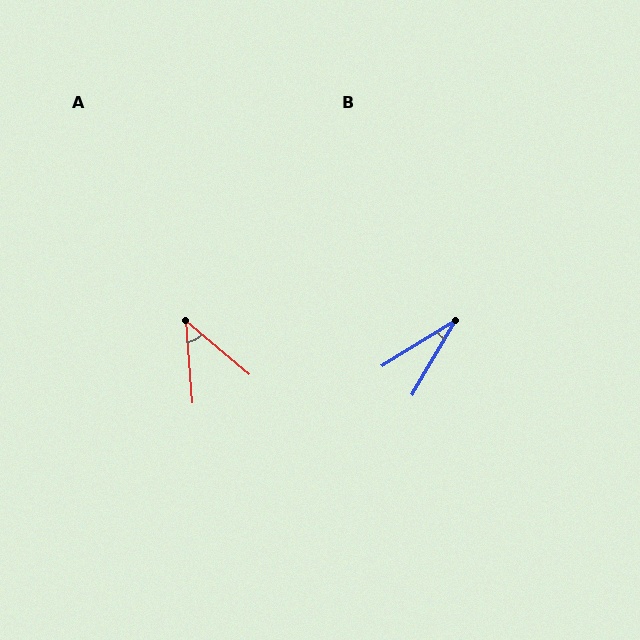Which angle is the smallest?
B, at approximately 28 degrees.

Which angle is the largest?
A, at approximately 45 degrees.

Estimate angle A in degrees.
Approximately 45 degrees.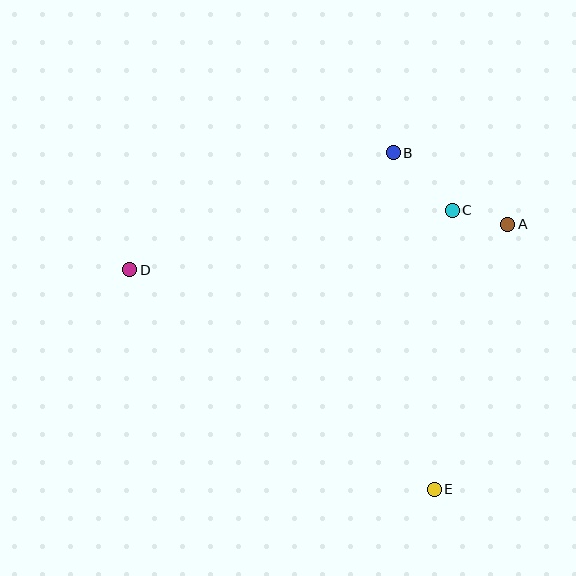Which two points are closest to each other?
Points A and C are closest to each other.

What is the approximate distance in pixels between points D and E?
The distance between D and E is approximately 375 pixels.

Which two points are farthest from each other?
Points A and D are farthest from each other.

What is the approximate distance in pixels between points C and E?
The distance between C and E is approximately 279 pixels.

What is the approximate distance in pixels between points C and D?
The distance between C and D is approximately 328 pixels.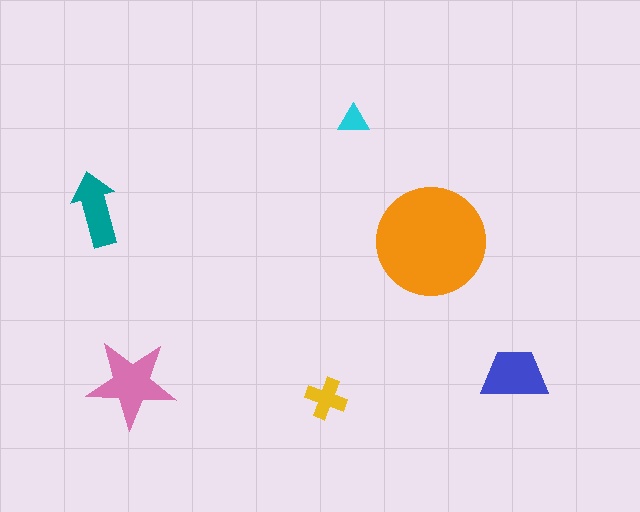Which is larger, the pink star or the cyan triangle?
The pink star.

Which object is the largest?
The orange circle.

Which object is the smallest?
The cyan triangle.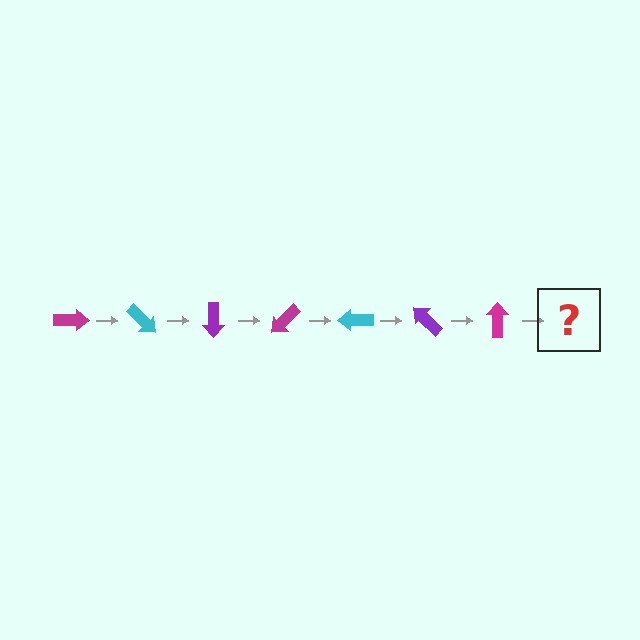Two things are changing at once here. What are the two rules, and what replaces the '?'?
The two rules are that it rotates 45 degrees each step and the color cycles through magenta, cyan, and purple. The '?' should be a cyan arrow, rotated 315 degrees from the start.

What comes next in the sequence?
The next element should be a cyan arrow, rotated 315 degrees from the start.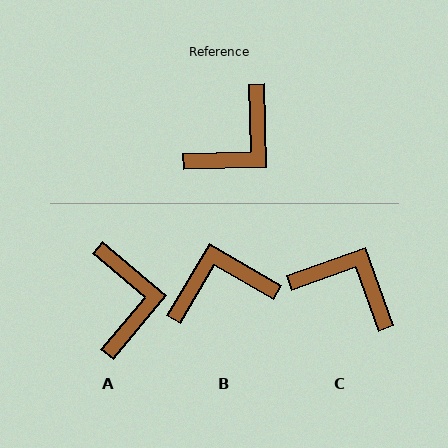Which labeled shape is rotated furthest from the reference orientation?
B, about 148 degrees away.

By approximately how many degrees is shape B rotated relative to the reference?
Approximately 148 degrees counter-clockwise.